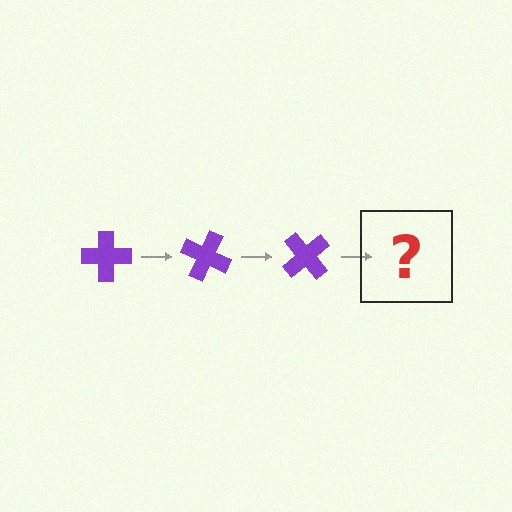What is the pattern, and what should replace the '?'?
The pattern is that the cross rotates 25 degrees each step. The '?' should be a purple cross rotated 75 degrees.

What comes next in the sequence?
The next element should be a purple cross rotated 75 degrees.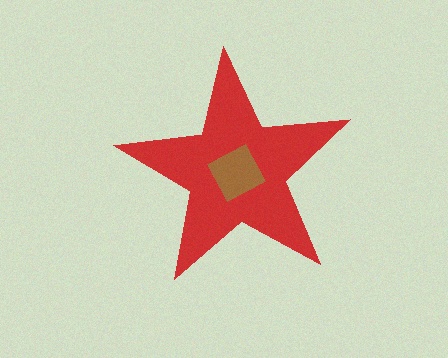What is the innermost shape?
The brown square.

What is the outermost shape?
The red star.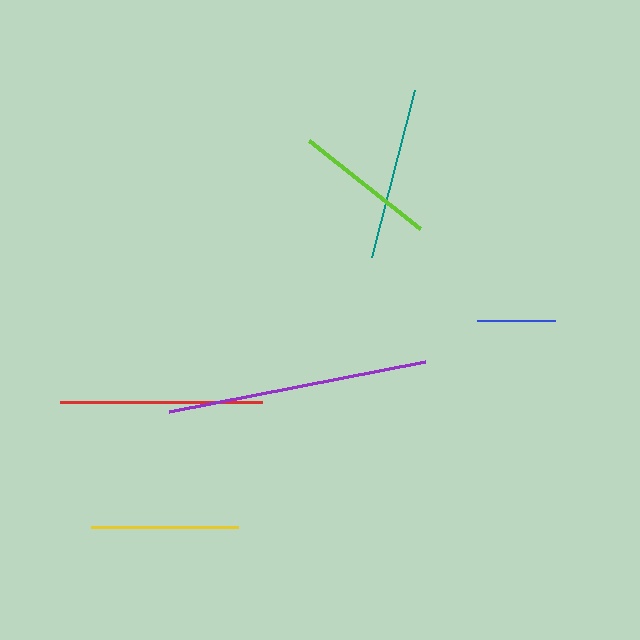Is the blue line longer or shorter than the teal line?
The teal line is longer than the blue line.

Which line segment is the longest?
The purple line is the longest at approximately 261 pixels.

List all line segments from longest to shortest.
From longest to shortest: purple, red, teal, yellow, lime, blue.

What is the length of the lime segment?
The lime segment is approximately 141 pixels long.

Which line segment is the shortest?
The blue line is the shortest at approximately 78 pixels.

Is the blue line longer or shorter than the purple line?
The purple line is longer than the blue line.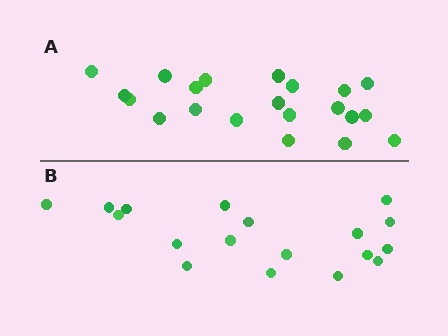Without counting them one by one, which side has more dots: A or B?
Region A (the top region) has more dots.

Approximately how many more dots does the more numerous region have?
Region A has just a few more — roughly 2 or 3 more dots than region B.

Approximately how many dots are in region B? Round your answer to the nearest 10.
About 20 dots. (The exact count is 18, which rounds to 20.)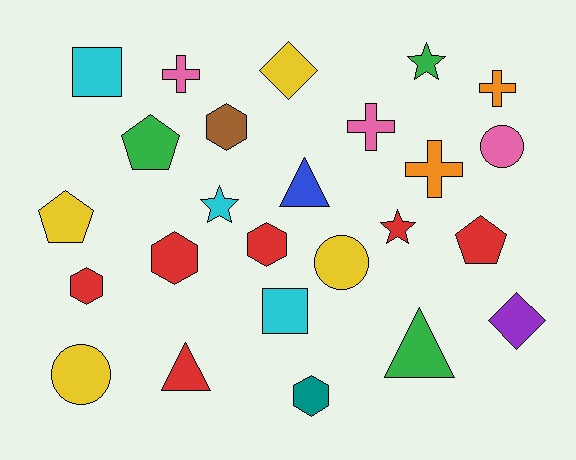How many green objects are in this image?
There are 3 green objects.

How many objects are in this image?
There are 25 objects.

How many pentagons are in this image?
There are 3 pentagons.